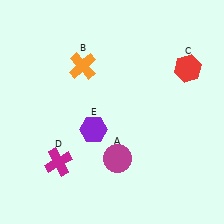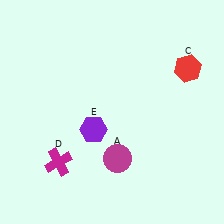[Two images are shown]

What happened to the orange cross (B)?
The orange cross (B) was removed in Image 2. It was in the top-left area of Image 1.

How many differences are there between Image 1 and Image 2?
There is 1 difference between the two images.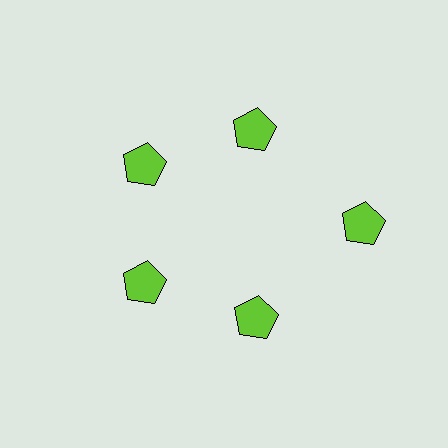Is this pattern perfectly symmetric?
No. The 5 lime pentagons are arranged in a ring, but one element near the 3 o'clock position is pushed outward from the center, breaking the 5-fold rotational symmetry.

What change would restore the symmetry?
The symmetry would be restored by moving it inward, back onto the ring so that all 5 pentagons sit at equal angles and equal distance from the center.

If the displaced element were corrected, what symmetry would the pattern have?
It would have 5-fold rotational symmetry — the pattern would map onto itself every 72 degrees.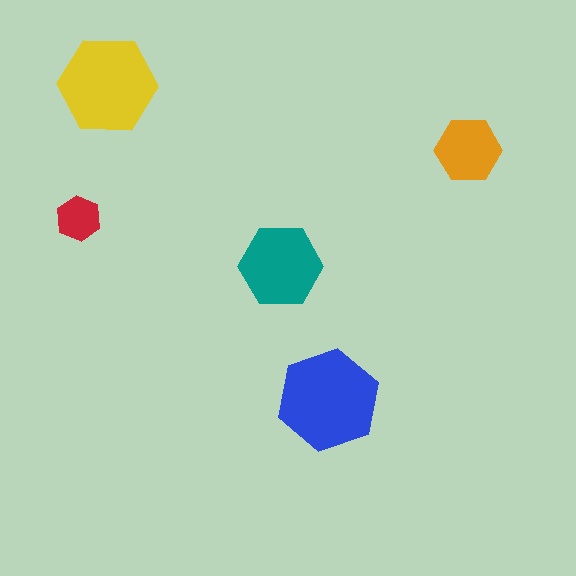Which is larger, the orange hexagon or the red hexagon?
The orange one.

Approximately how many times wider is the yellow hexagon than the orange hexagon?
About 1.5 times wider.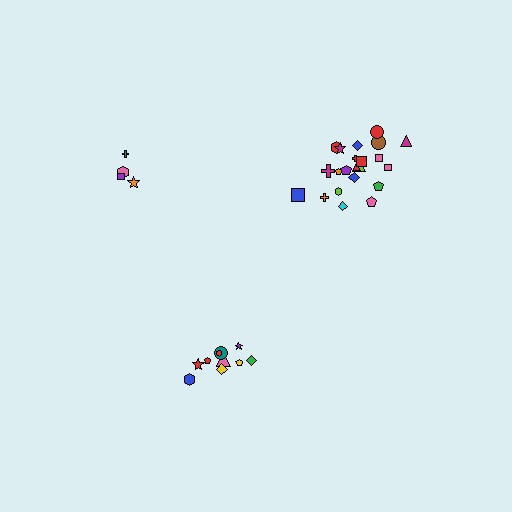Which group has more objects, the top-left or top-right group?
The top-right group.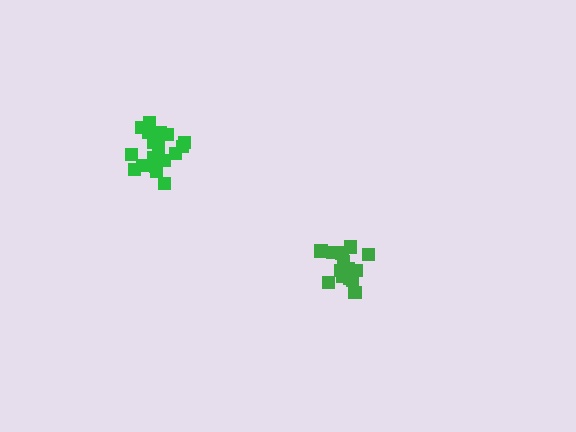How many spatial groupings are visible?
There are 2 spatial groupings.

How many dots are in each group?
Group 1: 21 dots, Group 2: 17 dots (38 total).